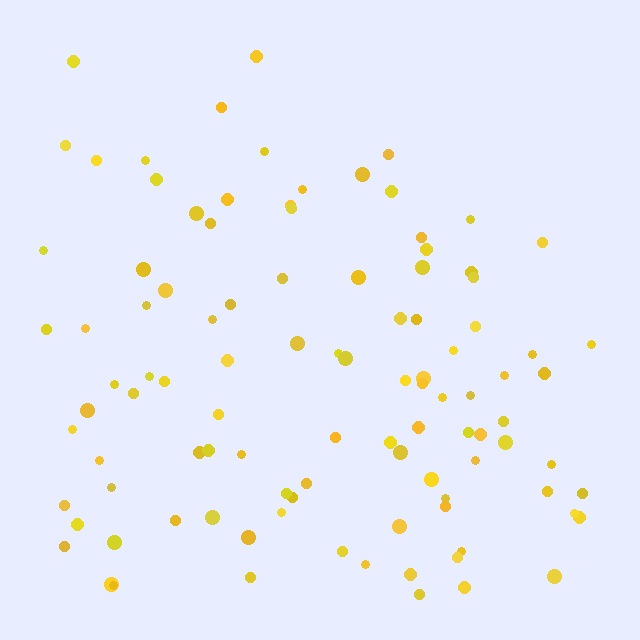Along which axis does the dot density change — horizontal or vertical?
Vertical.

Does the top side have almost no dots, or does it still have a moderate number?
Still a moderate number, just noticeably fewer than the bottom.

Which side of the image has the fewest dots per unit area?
The top.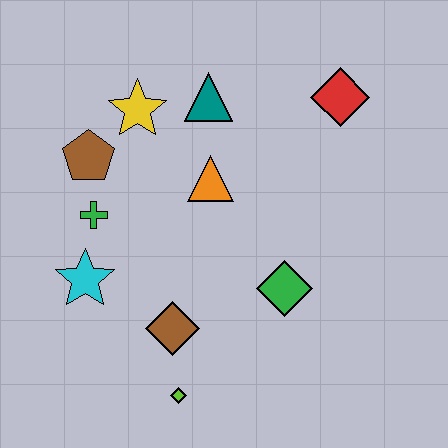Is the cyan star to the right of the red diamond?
No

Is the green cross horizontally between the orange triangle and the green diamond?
No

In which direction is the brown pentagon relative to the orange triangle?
The brown pentagon is to the left of the orange triangle.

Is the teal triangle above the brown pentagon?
Yes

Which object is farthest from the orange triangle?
The lime diamond is farthest from the orange triangle.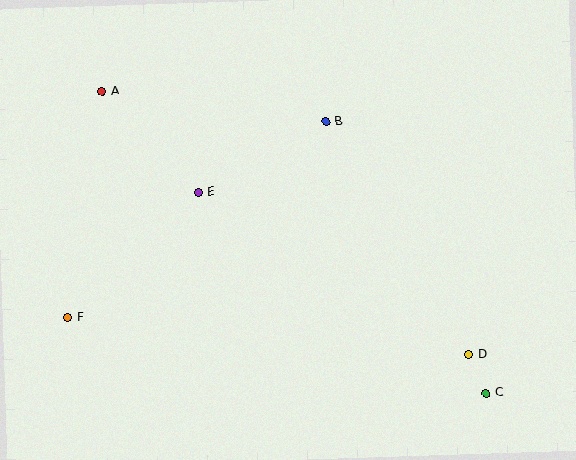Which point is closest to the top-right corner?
Point B is closest to the top-right corner.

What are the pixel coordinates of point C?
Point C is at (486, 393).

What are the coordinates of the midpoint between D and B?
The midpoint between D and B is at (397, 238).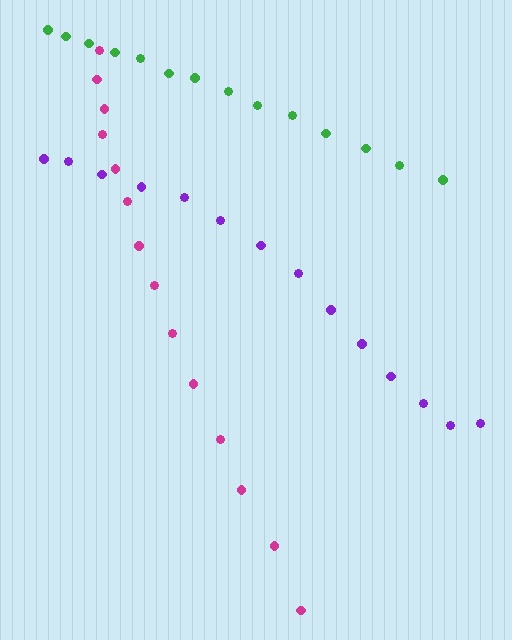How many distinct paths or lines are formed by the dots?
There are 3 distinct paths.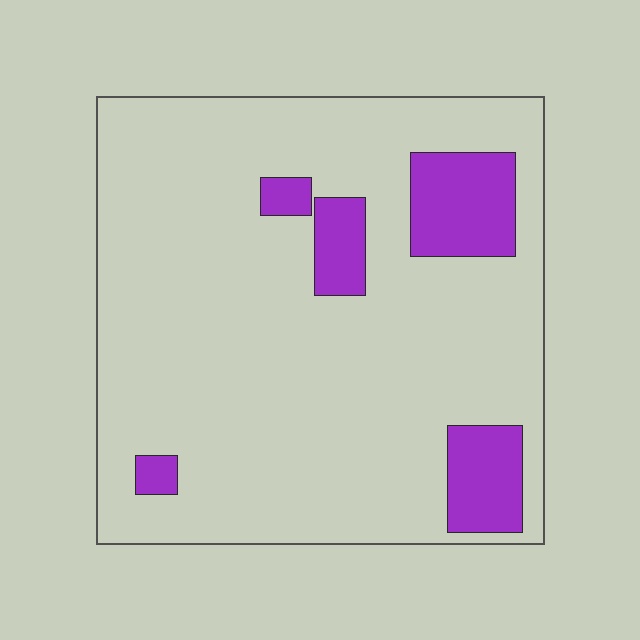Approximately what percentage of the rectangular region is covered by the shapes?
Approximately 15%.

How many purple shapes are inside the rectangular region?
5.